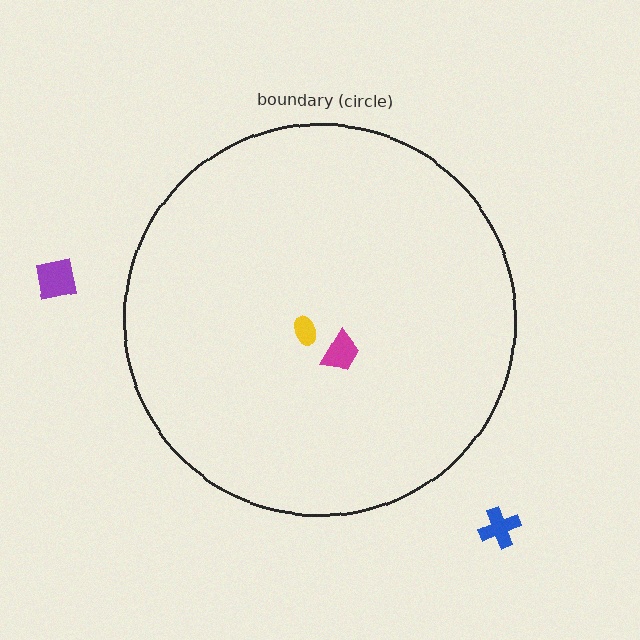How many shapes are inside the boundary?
2 inside, 2 outside.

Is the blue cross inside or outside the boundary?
Outside.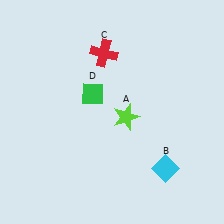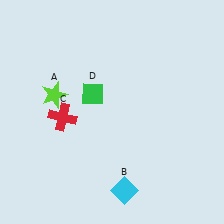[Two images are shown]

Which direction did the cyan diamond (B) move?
The cyan diamond (B) moved left.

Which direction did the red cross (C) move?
The red cross (C) moved down.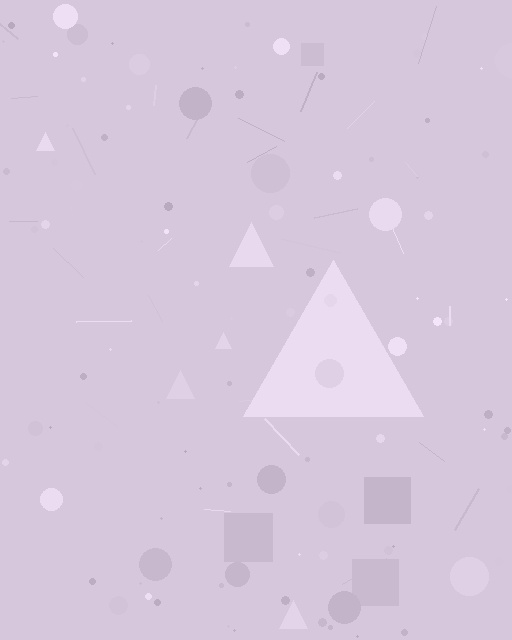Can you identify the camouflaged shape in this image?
The camouflaged shape is a triangle.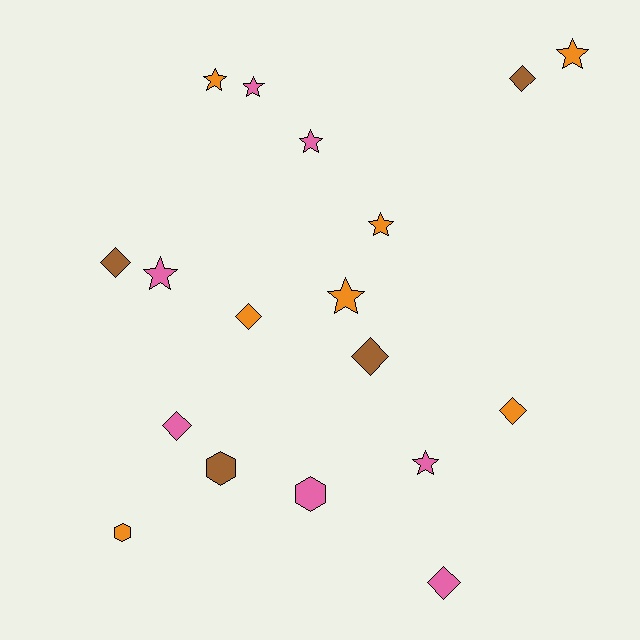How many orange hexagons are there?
There is 1 orange hexagon.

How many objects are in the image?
There are 18 objects.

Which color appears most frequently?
Pink, with 7 objects.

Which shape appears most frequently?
Star, with 8 objects.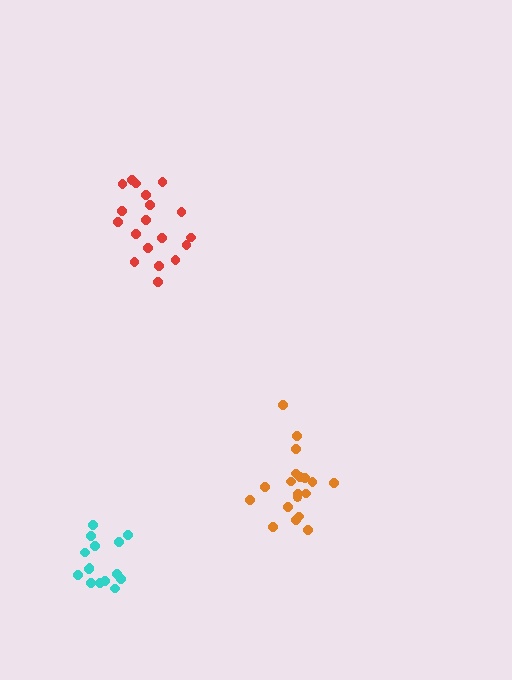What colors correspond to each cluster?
The clusters are colored: orange, red, cyan.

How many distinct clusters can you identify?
There are 3 distinct clusters.